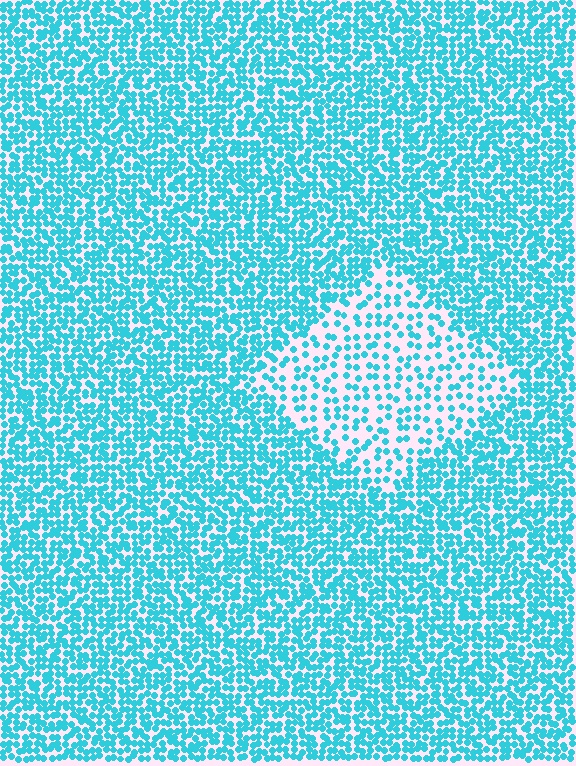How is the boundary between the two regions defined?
The boundary is defined by a change in element density (approximately 2.2x ratio). All elements are the same color, size, and shape.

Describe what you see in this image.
The image contains small cyan elements arranged at two different densities. A diamond-shaped region is visible where the elements are less densely packed than the surrounding area.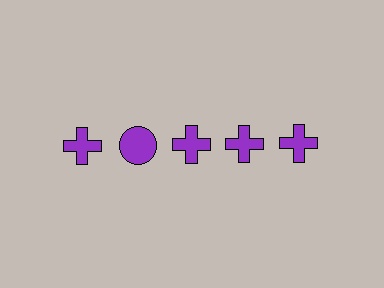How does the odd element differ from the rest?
It has a different shape: circle instead of cross.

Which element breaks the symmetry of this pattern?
The purple circle in the top row, second from left column breaks the symmetry. All other shapes are purple crosses.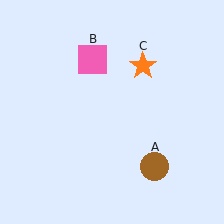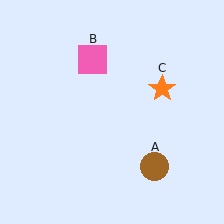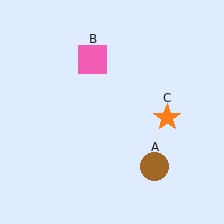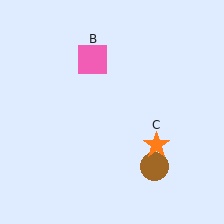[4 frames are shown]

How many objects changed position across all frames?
1 object changed position: orange star (object C).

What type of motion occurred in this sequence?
The orange star (object C) rotated clockwise around the center of the scene.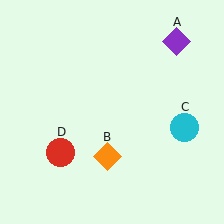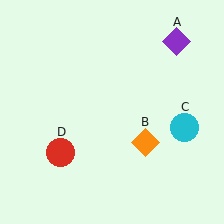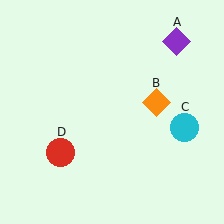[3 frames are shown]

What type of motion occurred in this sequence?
The orange diamond (object B) rotated counterclockwise around the center of the scene.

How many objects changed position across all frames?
1 object changed position: orange diamond (object B).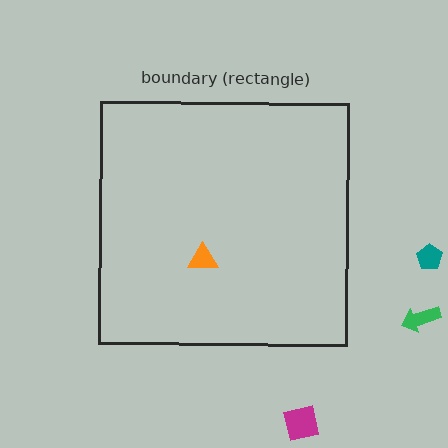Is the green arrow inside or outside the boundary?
Outside.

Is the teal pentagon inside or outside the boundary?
Outside.